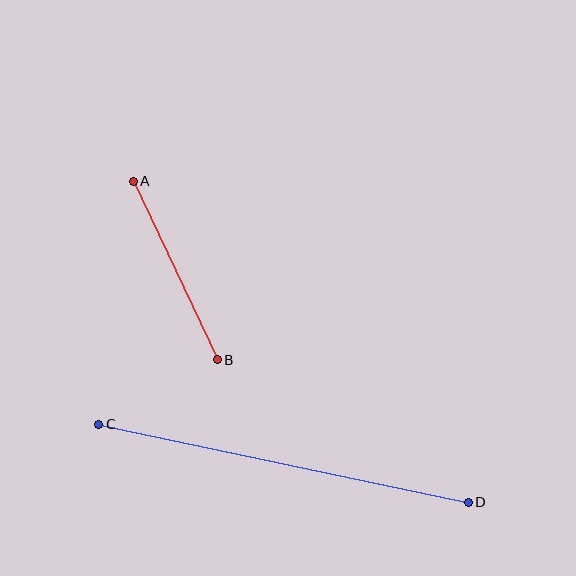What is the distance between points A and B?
The distance is approximately 197 pixels.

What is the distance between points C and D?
The distance is approximately 377 pixels.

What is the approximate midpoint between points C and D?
The midpoint is at approximately (283, 463) pixels.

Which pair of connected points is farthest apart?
Points C and D are farthest apart.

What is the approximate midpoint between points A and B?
The midpoint is at approximately (175, 271) pixels.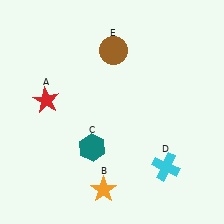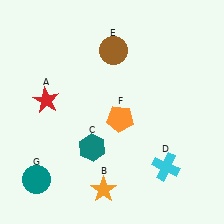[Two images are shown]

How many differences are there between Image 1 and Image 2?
There are 2 differences between the two images.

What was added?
An orange pentagon (F), a teal circle (G) were added in Image 2.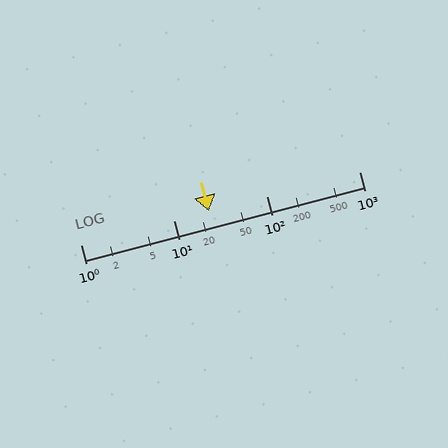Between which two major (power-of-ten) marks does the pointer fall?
The pointer is between 10 and 100.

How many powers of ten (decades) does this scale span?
The scale spans 3 decades, from 1 to 1000.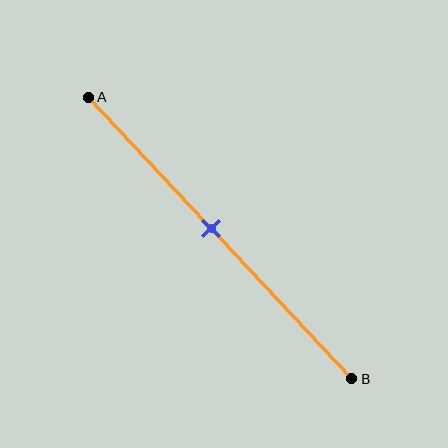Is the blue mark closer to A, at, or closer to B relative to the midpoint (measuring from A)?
The blue mark is closer to point A than the midpoint of segment AB.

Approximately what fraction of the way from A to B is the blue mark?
The blue mark is approximately 45% of the way from A to B.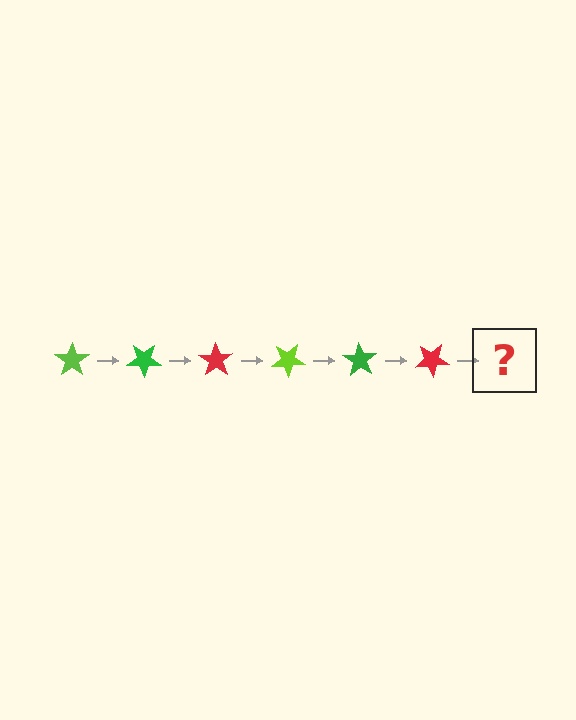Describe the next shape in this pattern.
It should be a lime star, rotated 210 degrees from the start.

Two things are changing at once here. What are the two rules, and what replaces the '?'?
The two rules are that it rotates 35 degrees each step and the color cycles through lime, green, and red. The '?' should be a lime star, rotated 210 degrees from the start.